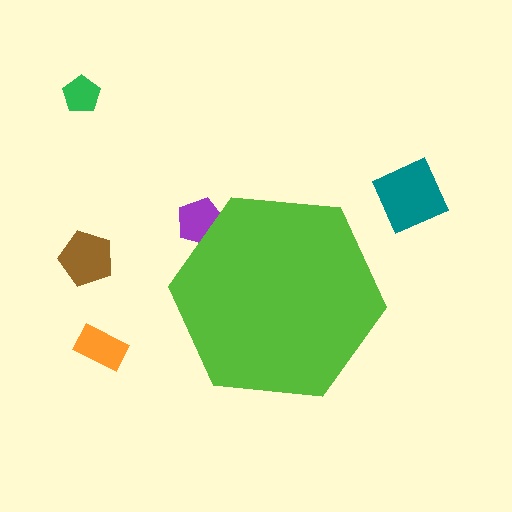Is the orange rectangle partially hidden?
No, the orange rectangle is fully visible.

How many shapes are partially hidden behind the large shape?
1 shape is partially hidden.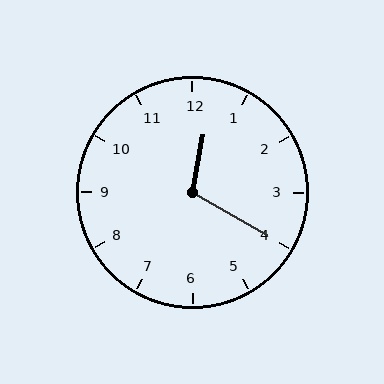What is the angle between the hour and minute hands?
Approximately 110 degrees.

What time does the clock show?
12:20.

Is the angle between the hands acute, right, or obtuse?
It is obtuse.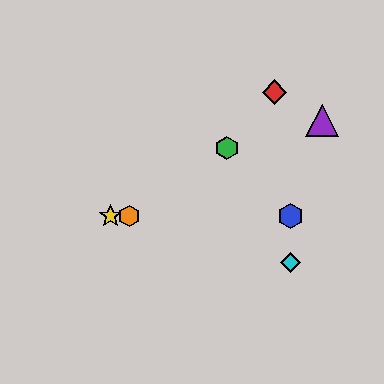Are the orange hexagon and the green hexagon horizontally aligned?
No, the orange hexagon is at y≈216 and the green hexagon is at y≈148.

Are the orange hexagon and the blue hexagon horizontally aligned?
Yes, both are at y≈216.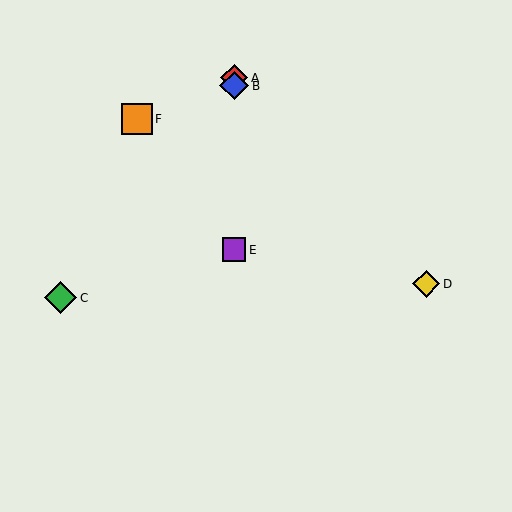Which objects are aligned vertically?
Objects A, B, E are aligned vertically.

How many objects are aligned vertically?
3 objects (A, B, E) are aligned vertically.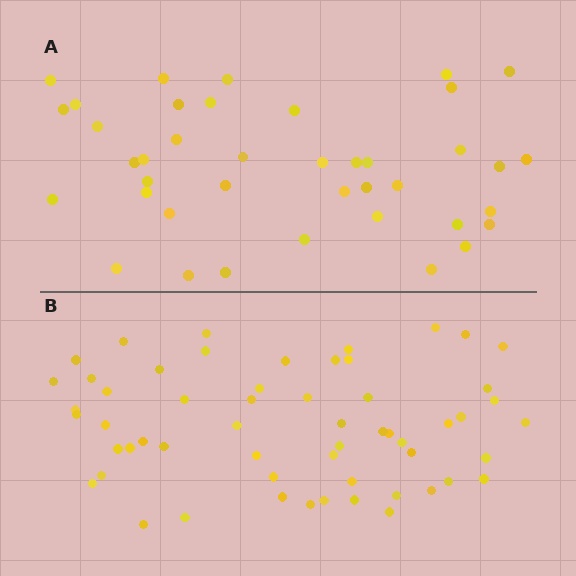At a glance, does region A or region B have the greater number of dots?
Region B (the bottom region) has more dots.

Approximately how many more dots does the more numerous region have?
Region B has approximately 15 more dots than region A.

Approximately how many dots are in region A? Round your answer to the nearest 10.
About 40 dots.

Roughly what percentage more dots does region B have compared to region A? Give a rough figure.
About 40% more.